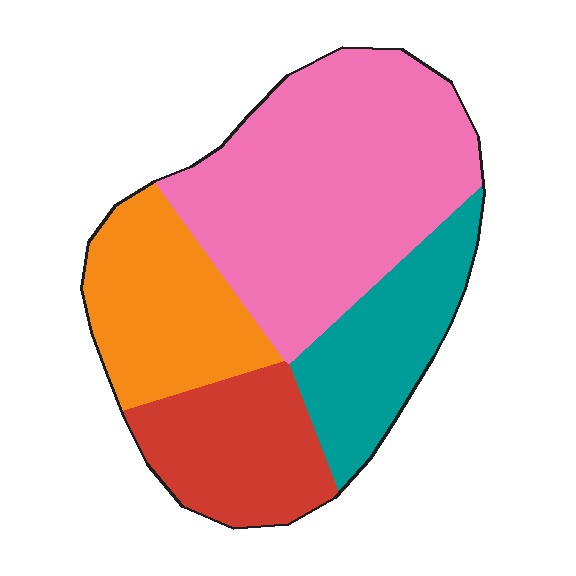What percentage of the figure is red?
Red covers about 20% of the figure.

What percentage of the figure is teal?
Teal covers 18% of the figure.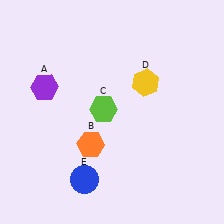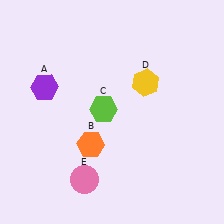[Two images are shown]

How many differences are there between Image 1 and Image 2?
There is 1 difference between the two images.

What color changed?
The circle (E) changed from blue in Image 1 to pink in Image 2.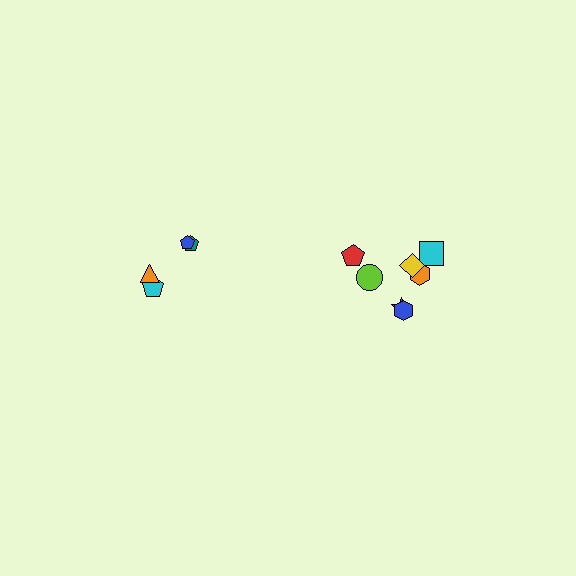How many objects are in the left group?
There are 4 objects.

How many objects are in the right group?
There are 7 objects.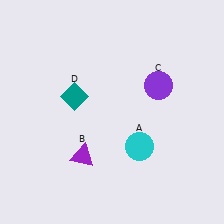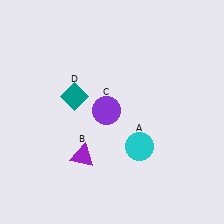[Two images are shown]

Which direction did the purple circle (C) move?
The purple circle (C) moved left.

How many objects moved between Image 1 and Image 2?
1 object moved between the two images.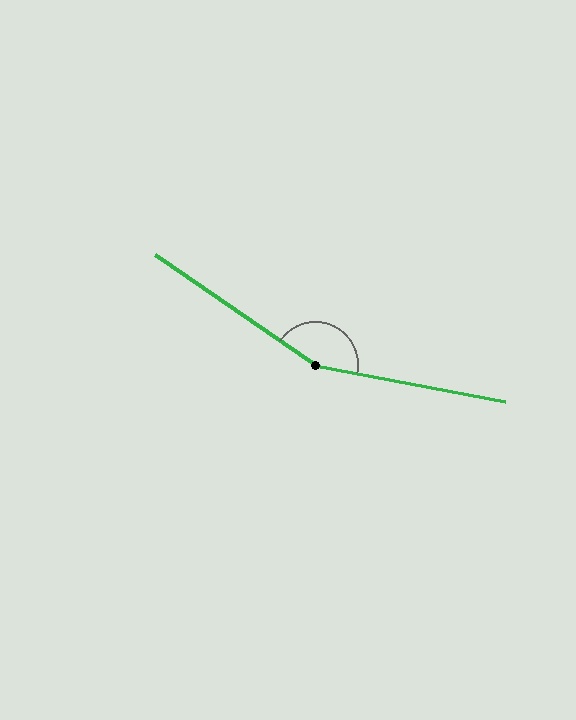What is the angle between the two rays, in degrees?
Approximately 156 degrees.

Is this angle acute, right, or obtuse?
It is obtuse.